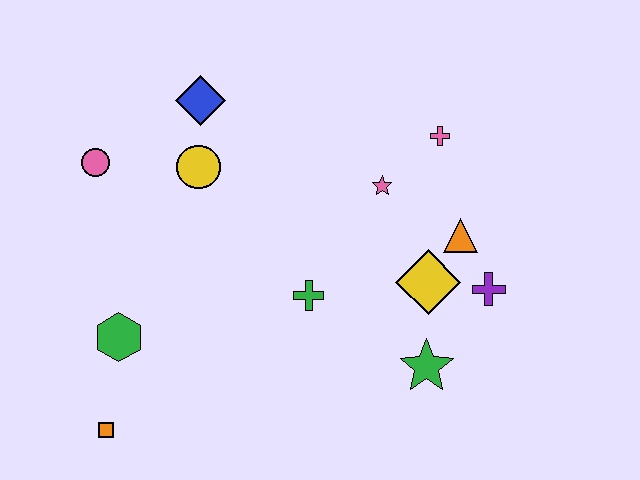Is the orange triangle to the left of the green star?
No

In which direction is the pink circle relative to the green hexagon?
The pink circle is above the green hexagon.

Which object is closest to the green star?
The yellow diamond is closest to the green star.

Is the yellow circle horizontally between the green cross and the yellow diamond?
No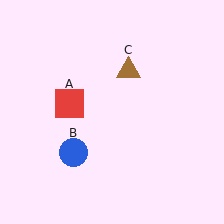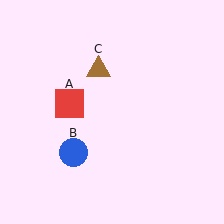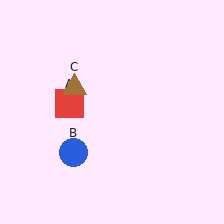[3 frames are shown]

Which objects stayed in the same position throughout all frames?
Red square (object A) and blue circle (object B) remained stationary.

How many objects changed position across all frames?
1 object changed position: brown triangle (object C).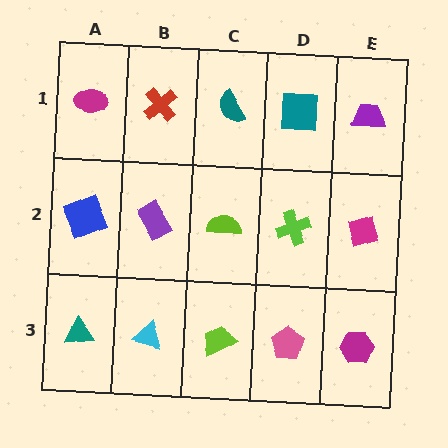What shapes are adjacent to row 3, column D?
A lime cross (row 2, column D), a lime trapezoid (row 3, column C), a magenta hexagon (row 3, column E).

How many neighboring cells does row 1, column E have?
2.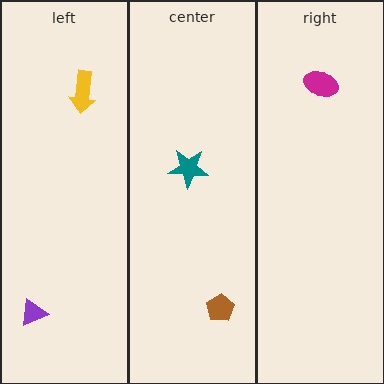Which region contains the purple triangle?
The left region.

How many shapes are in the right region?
1.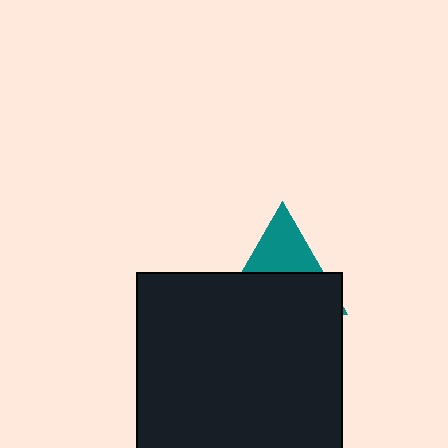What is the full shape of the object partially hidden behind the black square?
The partially hidden object is a teal triangle.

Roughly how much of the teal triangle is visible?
A small part of it is visible (roughly 38%).